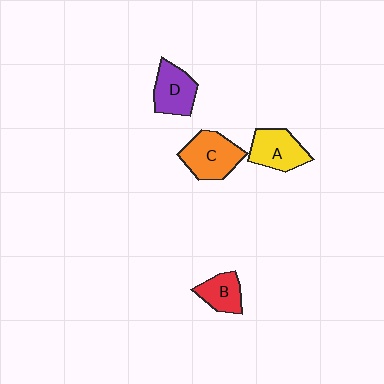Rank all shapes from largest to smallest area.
From largest to smallest: C (orange), A (yellow), D (purple), B (red).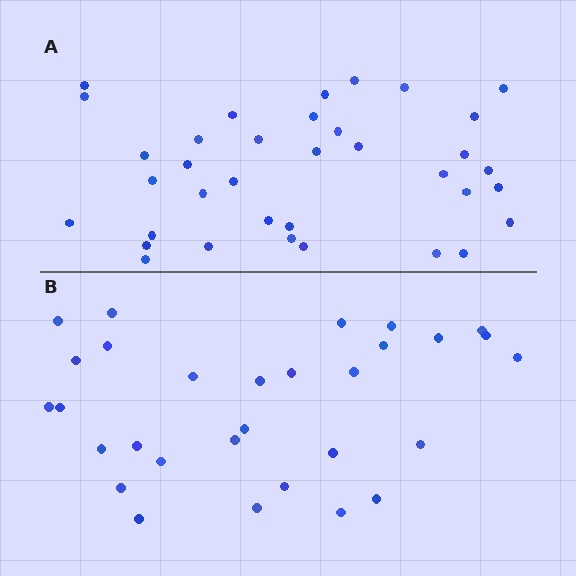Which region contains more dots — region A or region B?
Region A (the top region) has more dots.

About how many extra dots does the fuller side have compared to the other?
Region A has about 6 more dots than region B.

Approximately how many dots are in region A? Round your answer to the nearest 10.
About 40 dots. (The exact count is 36, which rounds to 40.)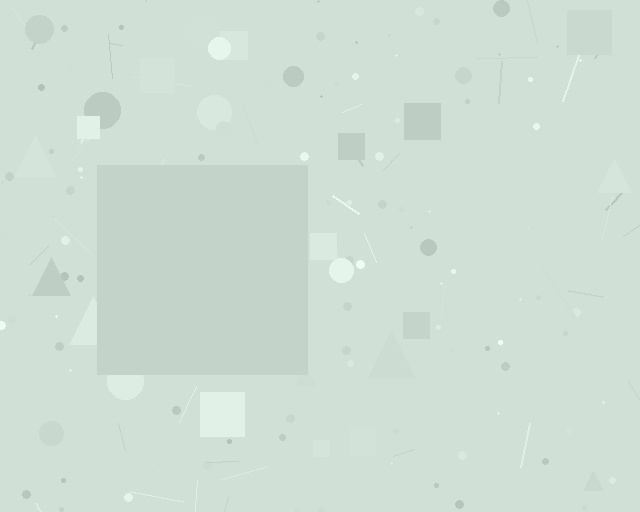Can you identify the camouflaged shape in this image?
The camouflaged shape is a square.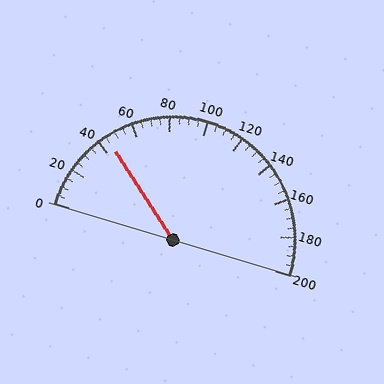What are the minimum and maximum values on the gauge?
The gauge ranges from 0 to 200.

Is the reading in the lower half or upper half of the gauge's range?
The reading is in the lower half of the range (0 to 200).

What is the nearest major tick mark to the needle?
The nearest major tick mark is 40.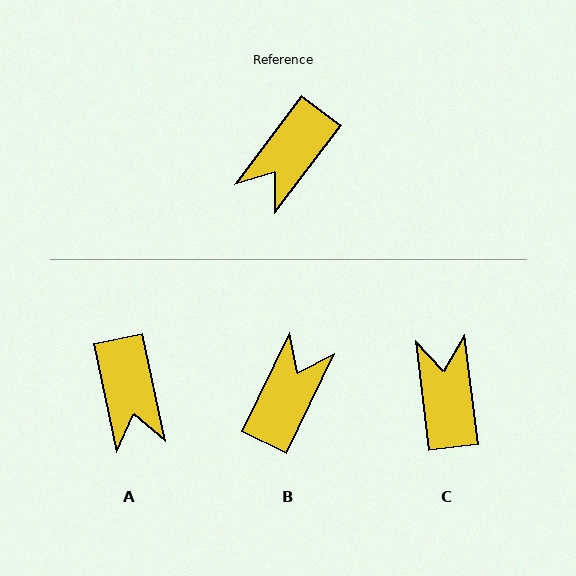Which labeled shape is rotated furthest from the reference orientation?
B, about 169 degrees away.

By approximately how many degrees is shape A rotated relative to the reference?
Approximately 49 degrees counter-clockwise.